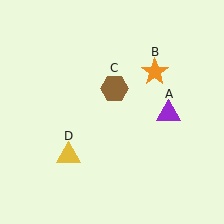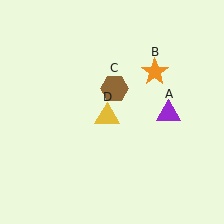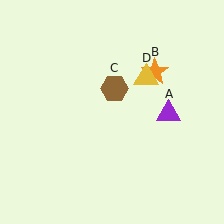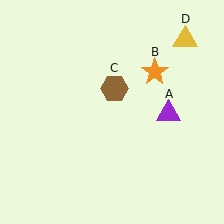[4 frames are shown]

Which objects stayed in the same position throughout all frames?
Purple triangle (object A) and orange star (object B) and brown hexagon (object C) remained stationary.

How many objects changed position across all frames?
1 object changed position: yellow triangle (object D).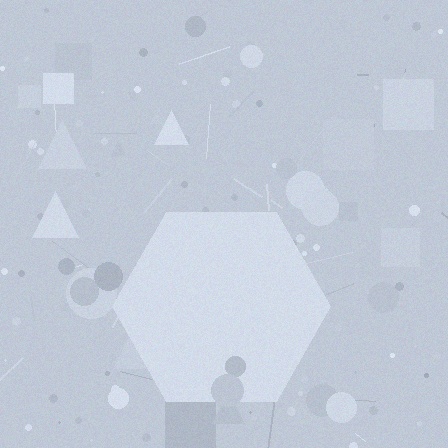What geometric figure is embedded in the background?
A hexagon is embedded in the background.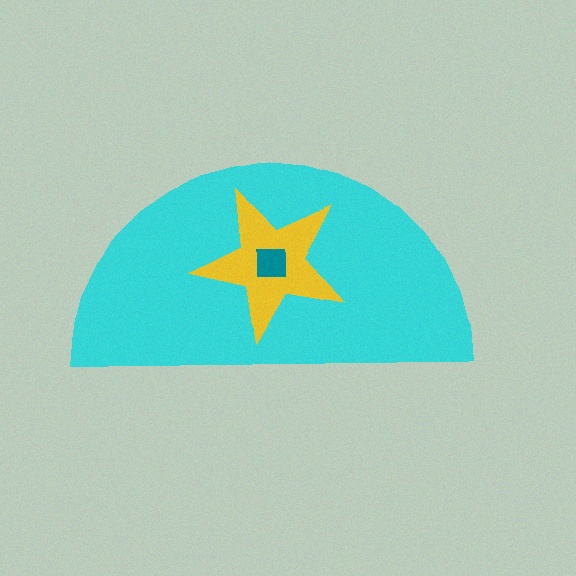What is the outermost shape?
The cyan semicircle.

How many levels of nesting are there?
3.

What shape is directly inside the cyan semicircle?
The yellow star.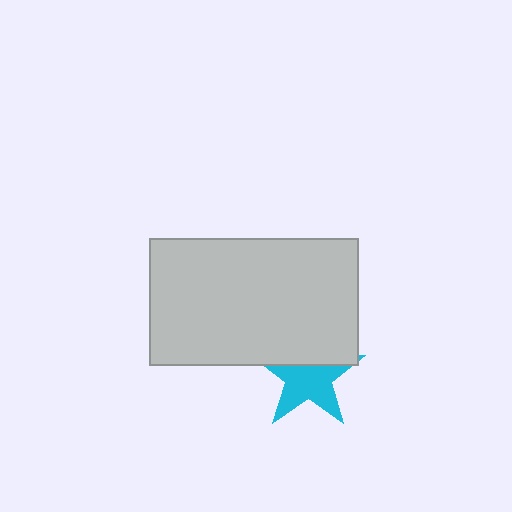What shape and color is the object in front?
The object in front is a light gray rectangle.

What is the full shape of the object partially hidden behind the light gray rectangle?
The partially hidden object is a cyan star.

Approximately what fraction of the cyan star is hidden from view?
Roughly 38% of the cyan star is hidden behind the light gray rectangle.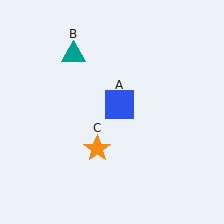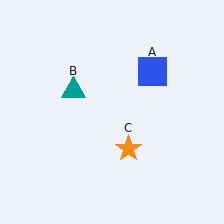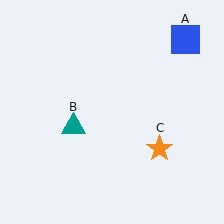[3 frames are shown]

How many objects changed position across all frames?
3 objects changed position: blue square (object A), teal triangle (object B), orange star (object C).